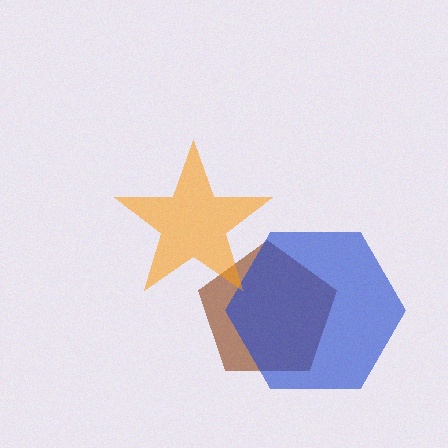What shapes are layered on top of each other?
The layered shapes are: a brown pentagon, a blue hexagon, an orange star.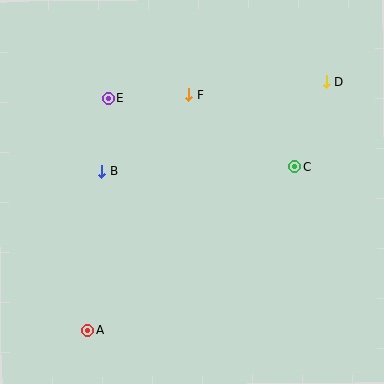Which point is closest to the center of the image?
Point B at (102, 171) is closest to the center.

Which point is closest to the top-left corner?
Point E is closest to the top-left corner.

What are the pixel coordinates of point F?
Point F is at (189, 95).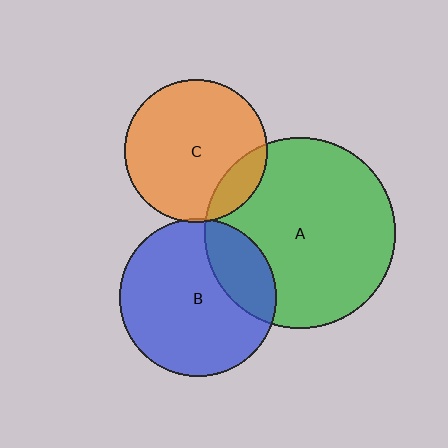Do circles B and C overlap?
Yes.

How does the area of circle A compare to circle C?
Approximately 1.8 times.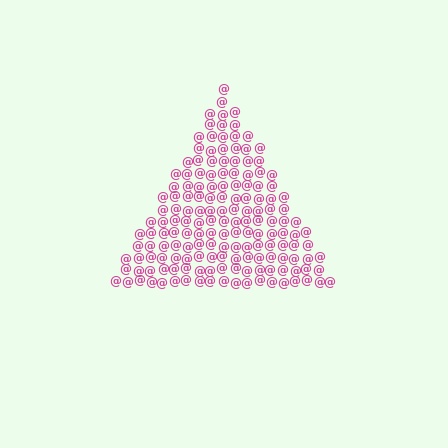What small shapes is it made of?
It is made of small at signs.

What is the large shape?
The large shape is a triangle.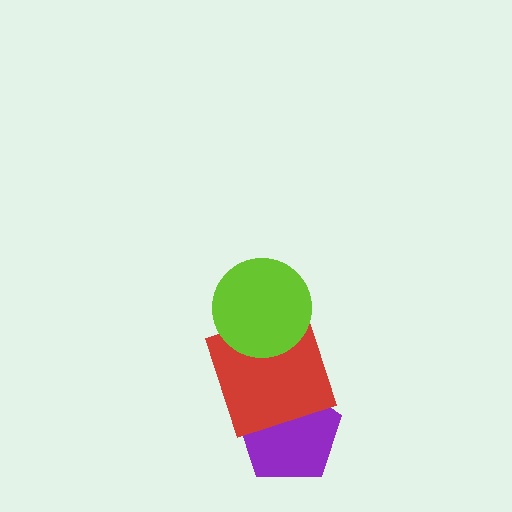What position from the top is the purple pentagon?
The purple pentagon is 3rd from the top.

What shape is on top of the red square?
The lime circle is on top of the red square.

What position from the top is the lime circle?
The lime circle is 1st from the top.